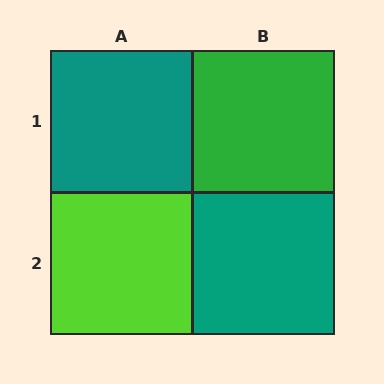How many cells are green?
1 cell is green.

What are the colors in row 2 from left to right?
Lime, teal.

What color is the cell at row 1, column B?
Green.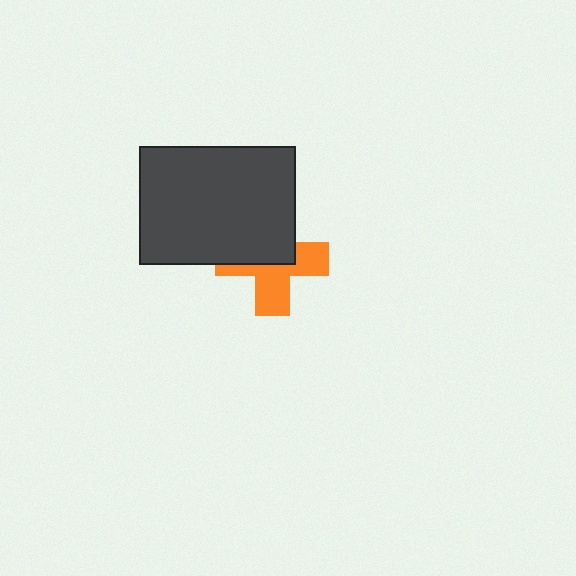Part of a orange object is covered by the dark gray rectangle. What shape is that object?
It is a cross.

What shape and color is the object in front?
The object in front is a dark gray rectangle.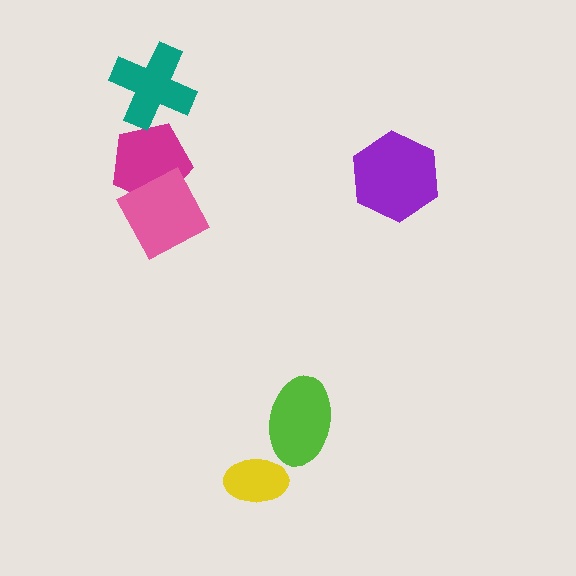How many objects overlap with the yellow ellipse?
0 objects overlap with the yellow ellipse.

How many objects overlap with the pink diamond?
1 object overlaps with the pink diamond.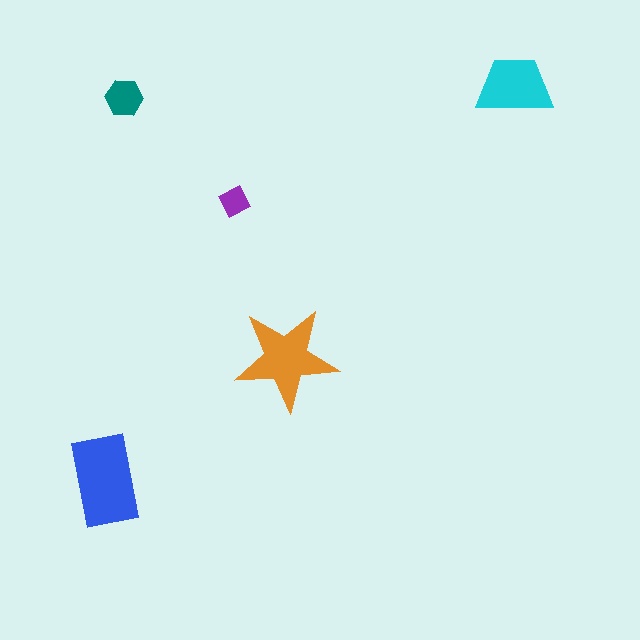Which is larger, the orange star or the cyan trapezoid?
The orange star.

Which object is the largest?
The blue rectangle.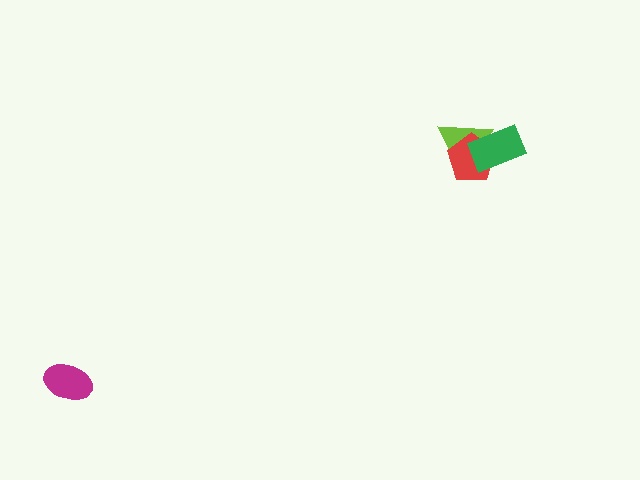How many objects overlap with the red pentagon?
2 objects overlap with the red pentagon.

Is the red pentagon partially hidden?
Yes, it is partially covered by another shape.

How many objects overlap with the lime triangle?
2 objects overlap with the lime triangle.